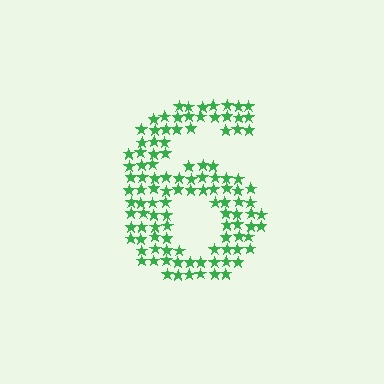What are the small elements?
The small elements are stars.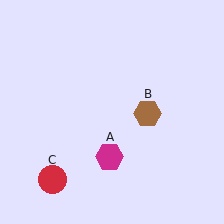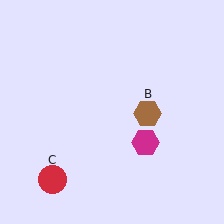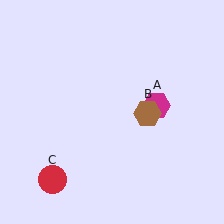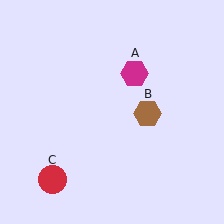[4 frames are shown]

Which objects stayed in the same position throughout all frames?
Brown hexagon (object B) and red circle (object C) remained stationary.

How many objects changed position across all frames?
1 object changed position: magenta hexagon (object A).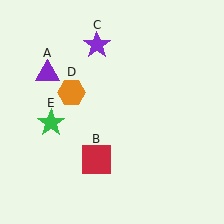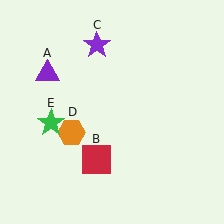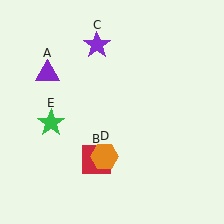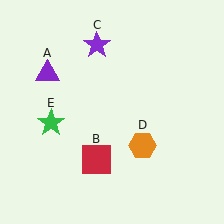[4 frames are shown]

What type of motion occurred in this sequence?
The orange hexagon (object D) rotated counterclockwise around the center of the scene.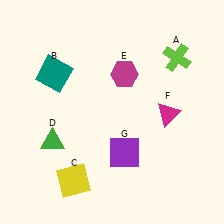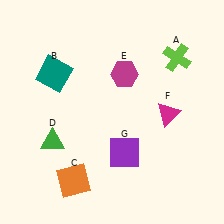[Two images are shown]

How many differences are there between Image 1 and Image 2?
There is 1 difference between the two images.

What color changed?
The square (C) changed from yellow in Image 1 to orange in Image 2.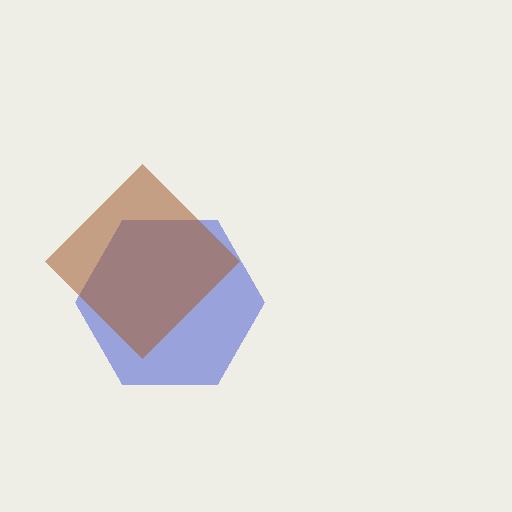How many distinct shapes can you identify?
There are 2 distinct shapes: a blue hexagon, a brown diamond.